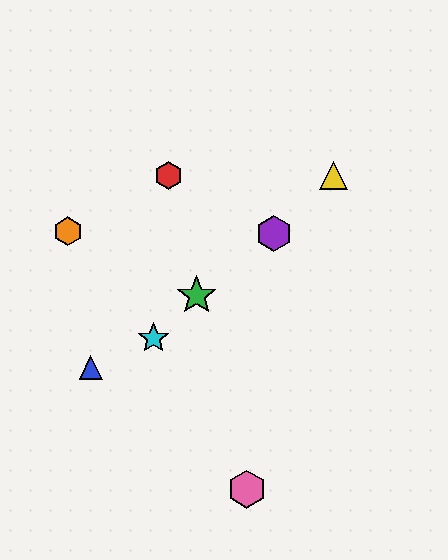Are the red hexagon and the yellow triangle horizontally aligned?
Yes, both are at y≈175.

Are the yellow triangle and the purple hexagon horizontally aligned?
No, the yellow triangle is at y≈175 and the purple hexagon is at y≈233.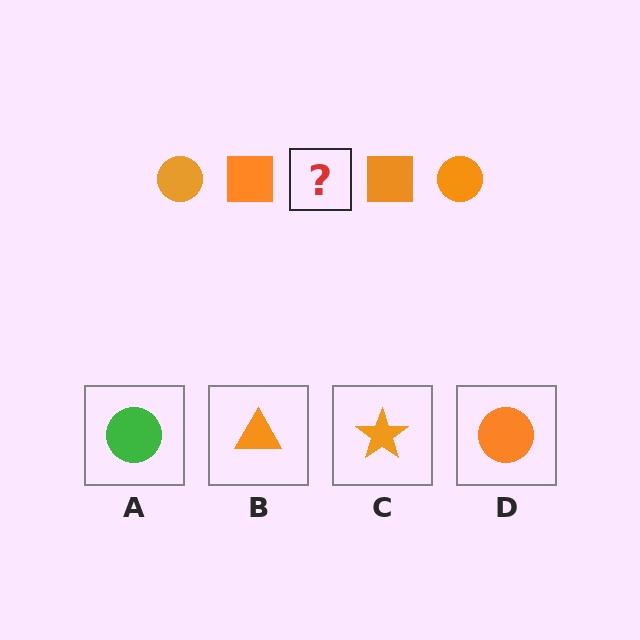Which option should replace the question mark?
Option D.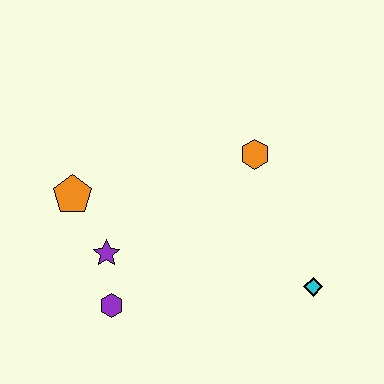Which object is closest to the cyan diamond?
The orange hexagon is closest to the cyan diamond.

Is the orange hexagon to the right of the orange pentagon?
Yes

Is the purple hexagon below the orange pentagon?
Yes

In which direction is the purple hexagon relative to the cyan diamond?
The purple hexagon is to the left of the cyan diamond.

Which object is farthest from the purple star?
The cyan diamond is farthest from the purple star.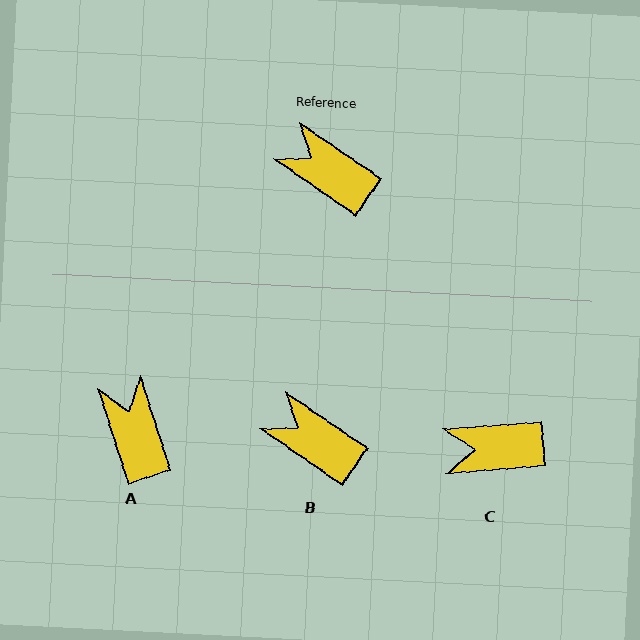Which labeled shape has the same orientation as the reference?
B.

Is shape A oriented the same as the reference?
No, it is off by about 38 degrees.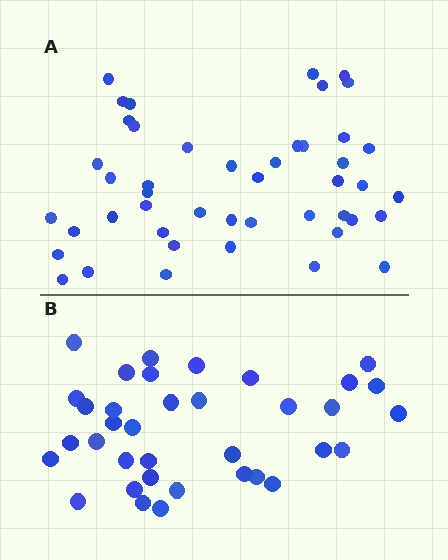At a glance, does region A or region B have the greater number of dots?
Region A (the top region) has more dots.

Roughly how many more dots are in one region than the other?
Region A has roughly 10 or so more dots than region B.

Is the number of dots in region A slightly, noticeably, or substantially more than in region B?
Region A has noticeably more, but not dramatically so. The ratio is roughly 1.3 to 1.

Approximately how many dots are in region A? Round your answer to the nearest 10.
About 50 dots. (The exact count is 46, which rounds to 50.)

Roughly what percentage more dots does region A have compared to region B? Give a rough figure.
About 30% more.